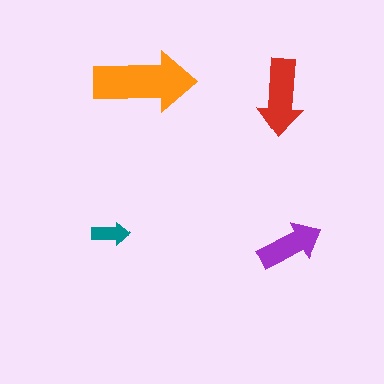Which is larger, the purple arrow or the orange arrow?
The orange one.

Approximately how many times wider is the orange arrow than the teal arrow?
About 2.5 times wider.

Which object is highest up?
The orange arrow is topmost.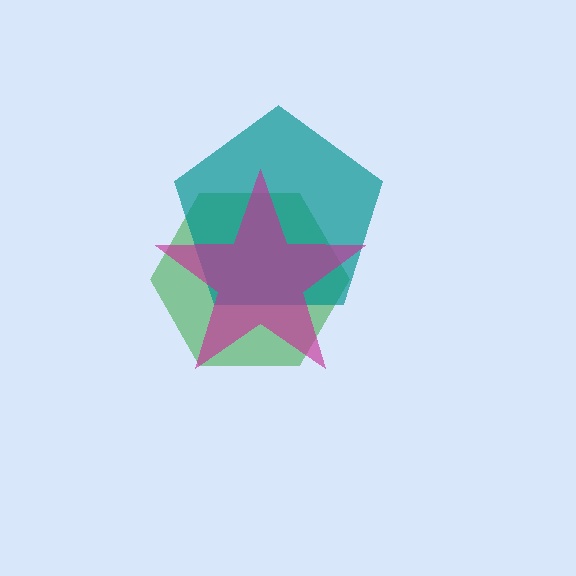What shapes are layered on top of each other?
The layered shapes are: a green hexagon, a teal pentagon, a magenta star.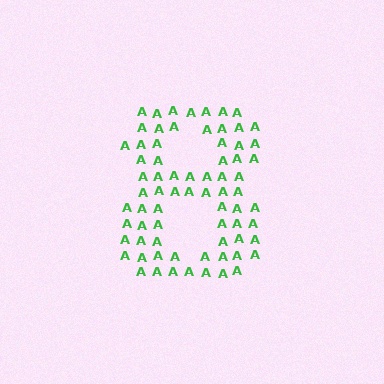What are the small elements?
The small elements are letter A's.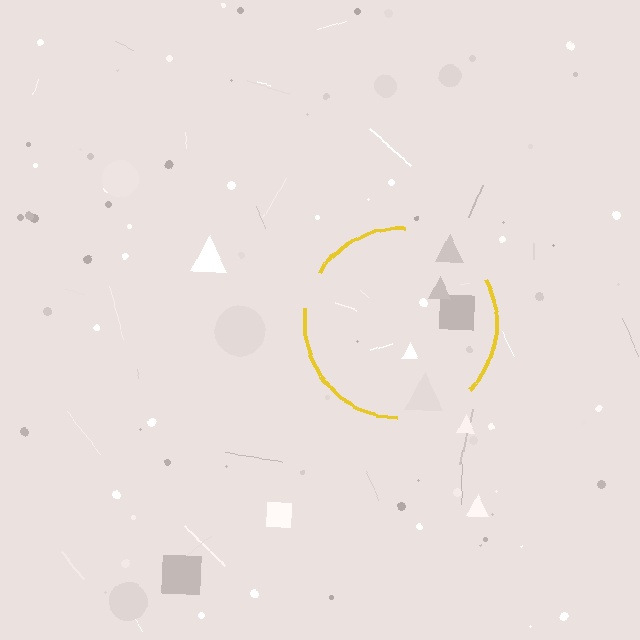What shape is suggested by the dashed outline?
The dashed outline suggests a circle.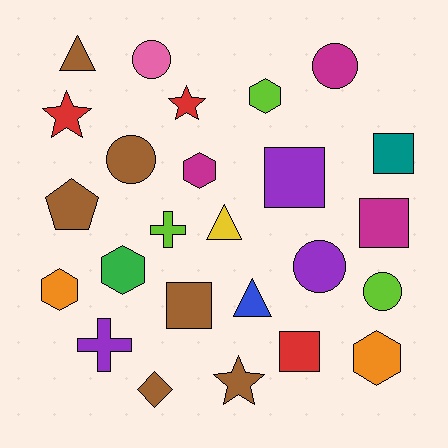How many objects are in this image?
There are 25 objects.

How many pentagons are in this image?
There is 1 pentagon.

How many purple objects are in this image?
There are 3 purple objects.